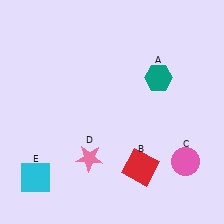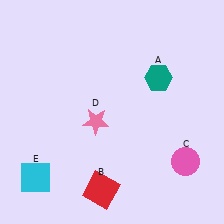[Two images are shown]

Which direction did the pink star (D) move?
The pink star (D) moved up.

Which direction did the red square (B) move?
The red square (B) moved left.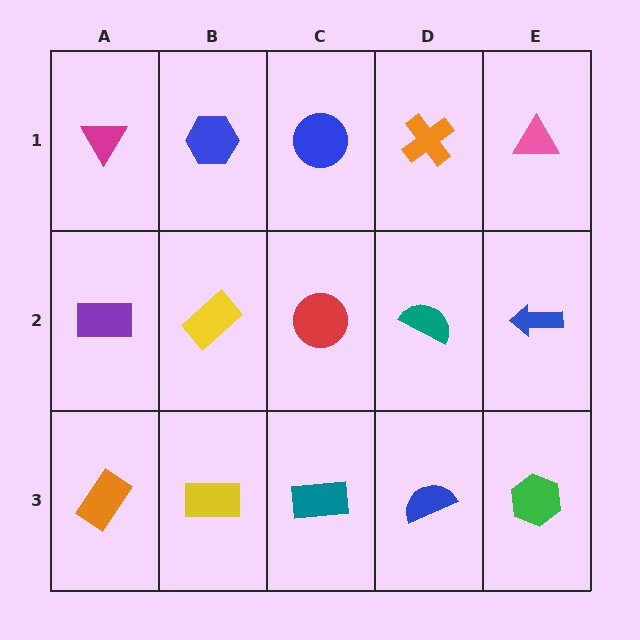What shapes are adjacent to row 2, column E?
A pink triangle (row 1, column E), a green hexagon (row 3, column E), a teal semicircle (row 2, column D).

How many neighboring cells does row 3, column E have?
2.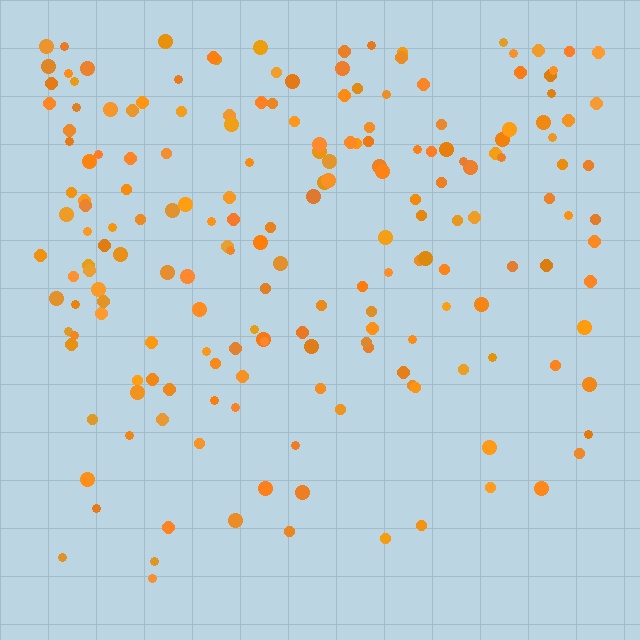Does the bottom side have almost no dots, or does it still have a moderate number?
Still a moderate number, just noticeably fewer than the top.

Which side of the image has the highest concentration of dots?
The top.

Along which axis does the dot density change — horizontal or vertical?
Vertical.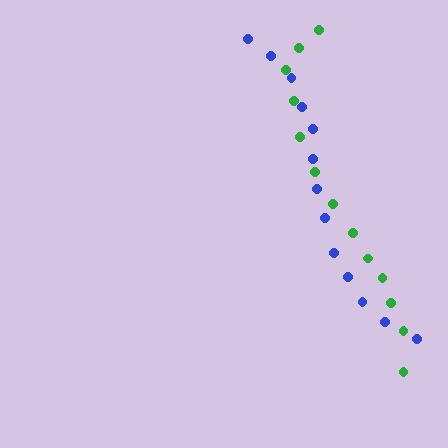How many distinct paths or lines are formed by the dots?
There are 2 distinct paths.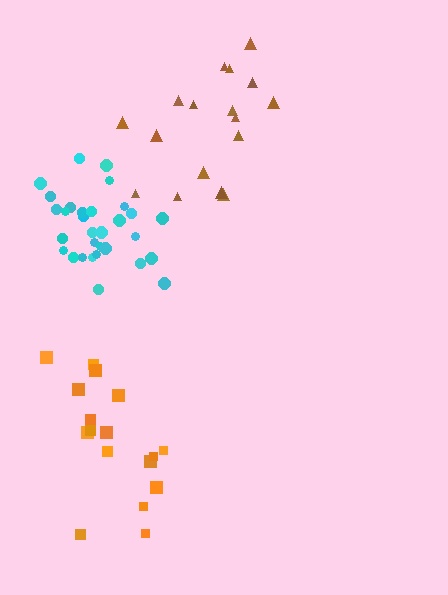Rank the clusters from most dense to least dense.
cyan, brown, orange.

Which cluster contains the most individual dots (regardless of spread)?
Cyan (31).